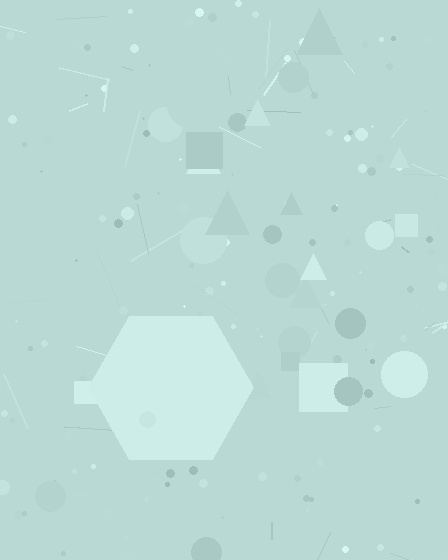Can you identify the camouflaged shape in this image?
The camouflaged shape is a hexagon.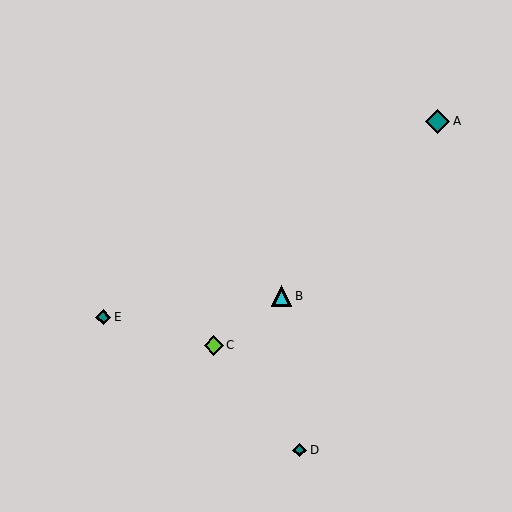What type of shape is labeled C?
Shape C is a lime diamond.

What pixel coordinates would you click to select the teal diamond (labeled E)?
Click at (103, 317) to select the teal diamond E.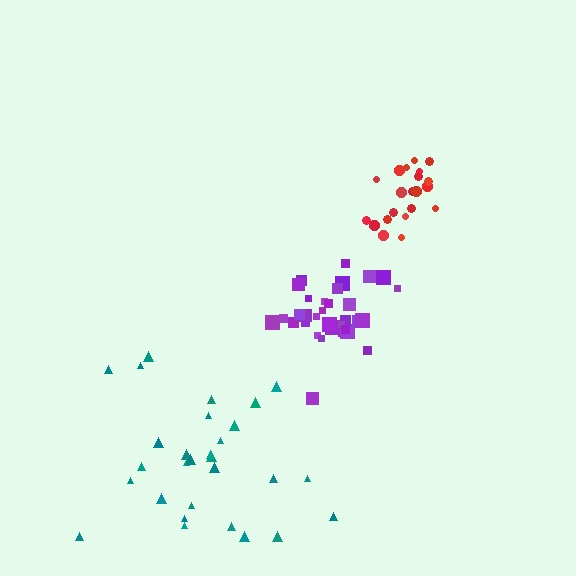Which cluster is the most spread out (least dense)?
Teal.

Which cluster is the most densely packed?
Purple.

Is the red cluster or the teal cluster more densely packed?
Red.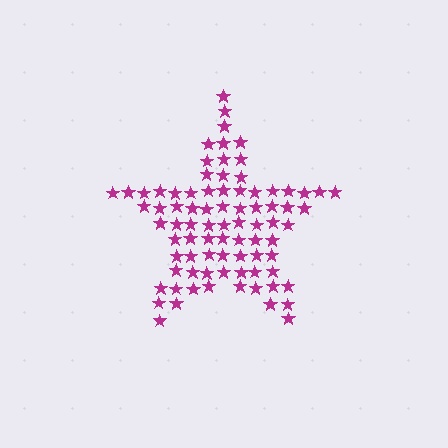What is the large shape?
The large shape is a star.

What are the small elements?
The small elements are stars.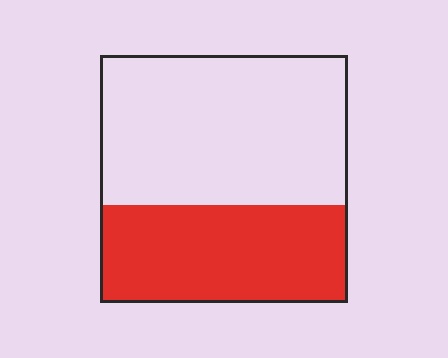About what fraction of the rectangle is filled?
About two fifths (2/5).